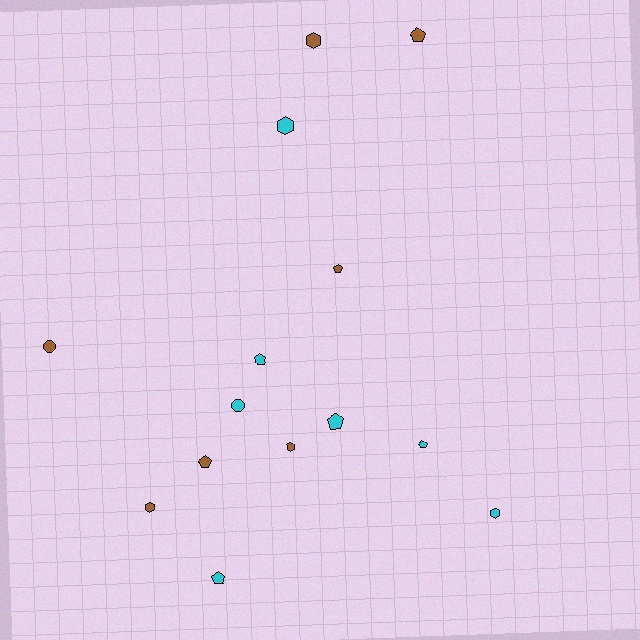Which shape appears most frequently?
Pentagon, with 7 objects.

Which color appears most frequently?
Cyan, with 7 objects.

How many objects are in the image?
There are 14 objects.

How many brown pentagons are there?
There are 3 brown pentagons.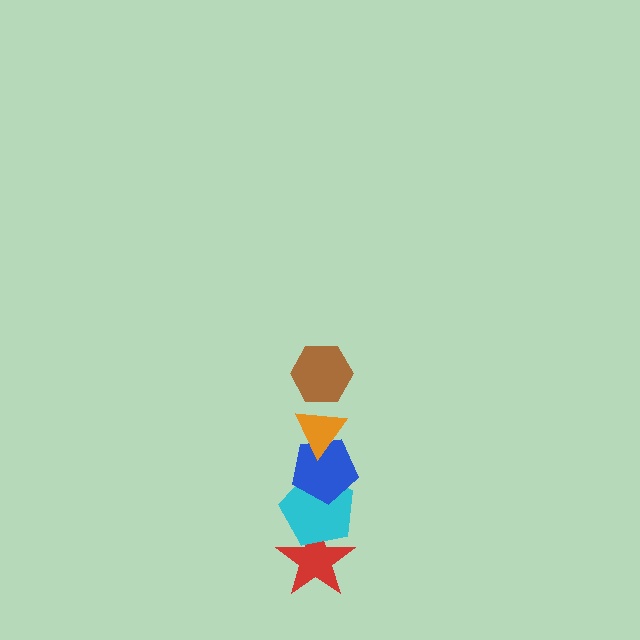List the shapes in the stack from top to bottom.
From top to bottom: the brown hexagon, the orange triangle, the blue pentagon, the cyan pentagon, the red star.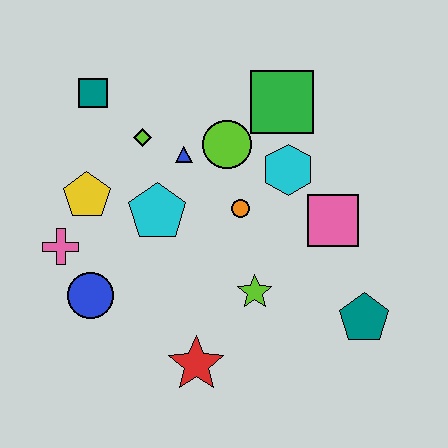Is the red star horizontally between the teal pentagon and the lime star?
No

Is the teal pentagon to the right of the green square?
Yes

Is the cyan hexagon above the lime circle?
No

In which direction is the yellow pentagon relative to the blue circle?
The yellow pentagon is above the blue circle.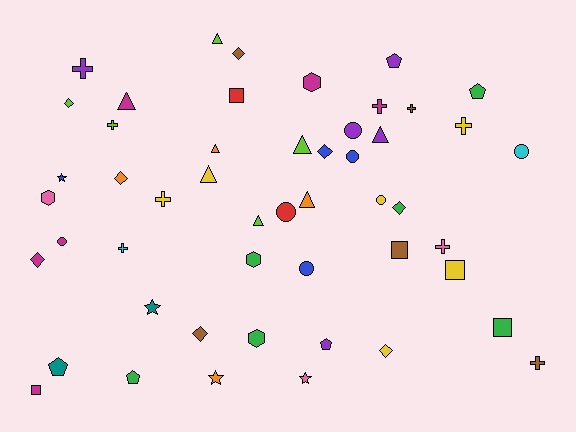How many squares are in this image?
There are 5 squares.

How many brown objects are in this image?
There are 5 brown objects.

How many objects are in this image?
There are 50 objects.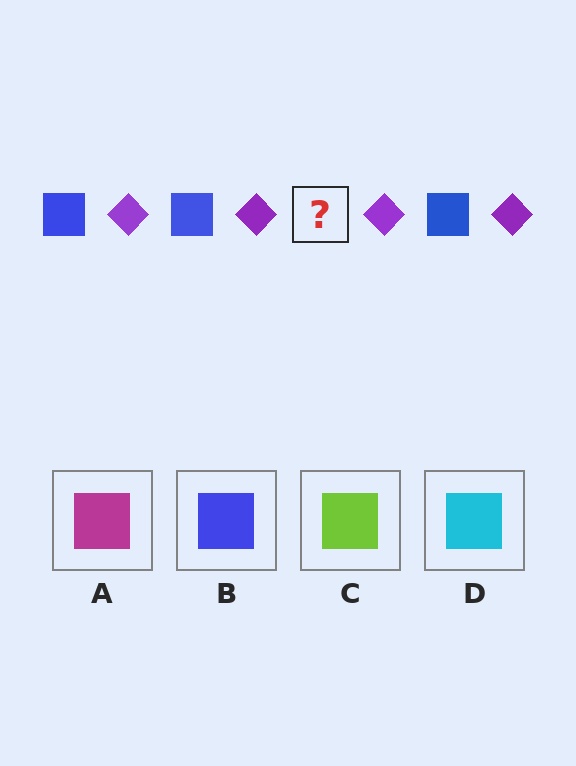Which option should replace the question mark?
Option B.